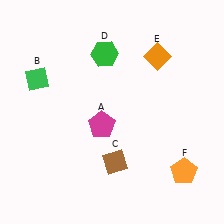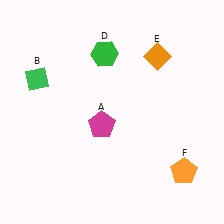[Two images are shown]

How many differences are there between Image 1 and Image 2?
There is 1 difference between the two images.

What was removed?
The brown diamond (C) was removed in Image 2.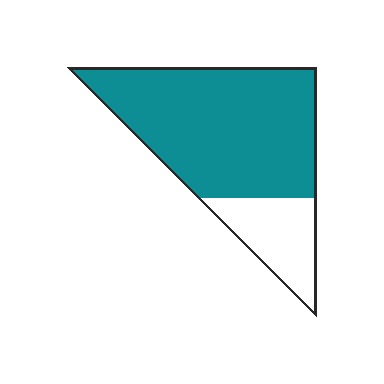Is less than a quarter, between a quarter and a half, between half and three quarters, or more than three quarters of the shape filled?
More than three quarters.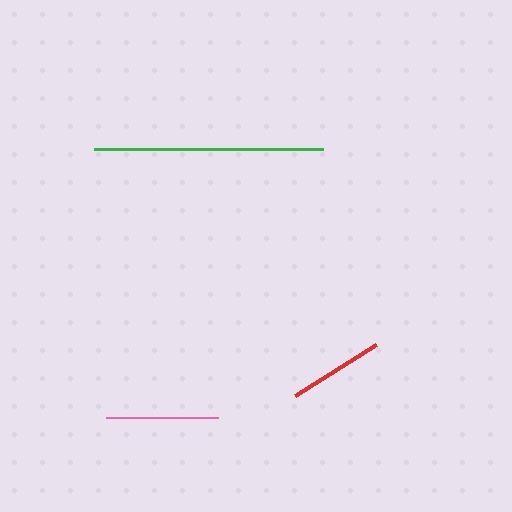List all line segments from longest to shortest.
From longest to shortest: green, pink, red.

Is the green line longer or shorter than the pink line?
The green line is longer than the pink line.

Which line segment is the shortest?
The red line is the shortest at approximately 96 pixels.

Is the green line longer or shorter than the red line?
The green line is longer than the red line.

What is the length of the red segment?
The red segment is approximately 96 pixels long.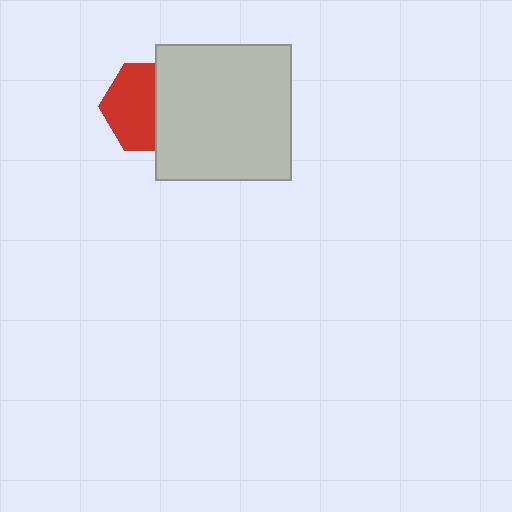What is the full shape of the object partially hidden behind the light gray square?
The partially hidden object is a red hexagon.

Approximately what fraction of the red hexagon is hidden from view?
Roughly 42% of the red hexagon is hidden behind the light gray square.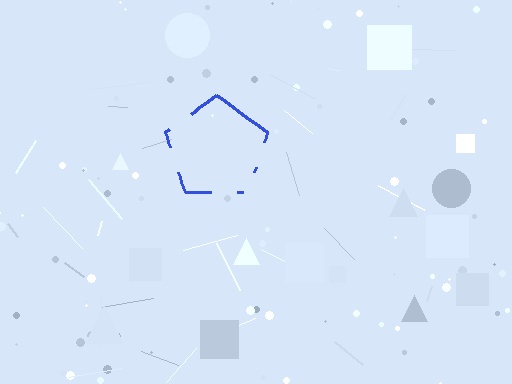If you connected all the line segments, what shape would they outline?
They would outline a pentagon.